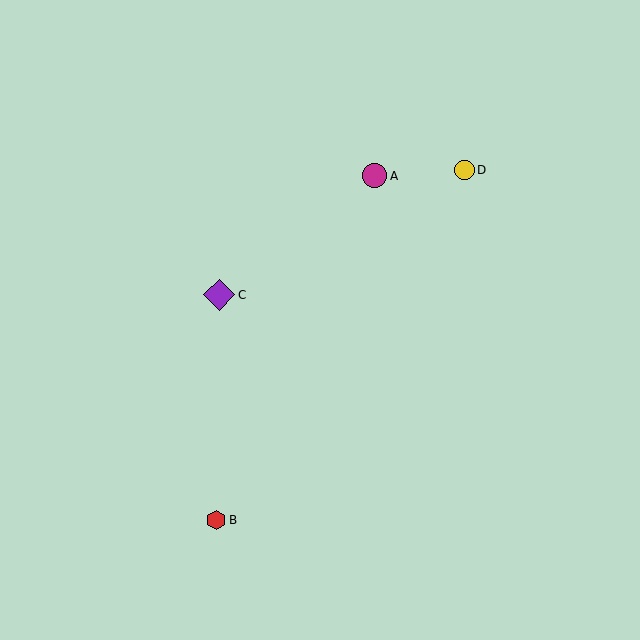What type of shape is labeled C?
Shape C is a purple diamond.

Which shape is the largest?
The purple diamond (labeled C) is the largest.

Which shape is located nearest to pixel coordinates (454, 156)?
The yellow circle (labeled D) at (465, 170) is nearest to that location.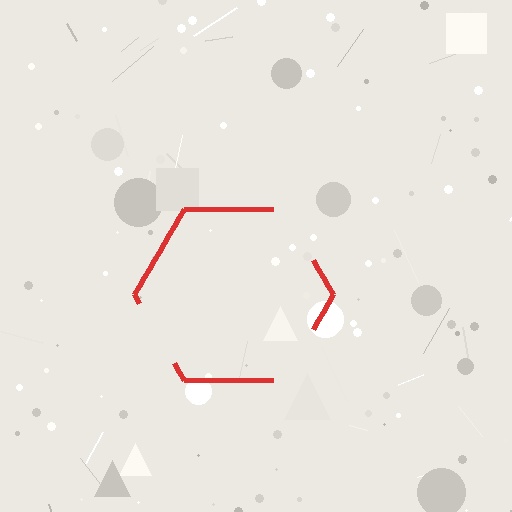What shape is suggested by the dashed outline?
The dashed outline suggests a hexagon.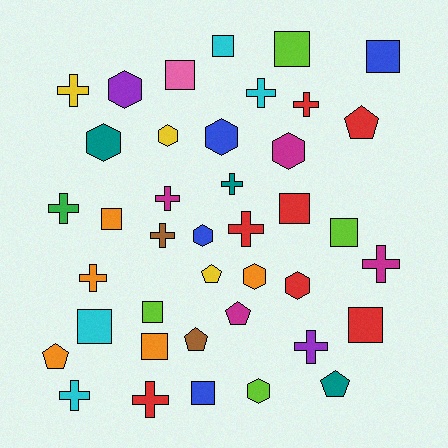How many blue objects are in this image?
There are 4 blue objects.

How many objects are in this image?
There are 40 objects.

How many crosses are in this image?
There are 13 crosses.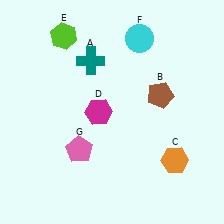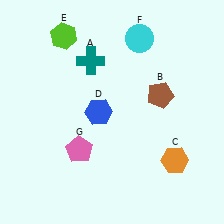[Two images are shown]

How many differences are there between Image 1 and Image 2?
There is 1 difference between the two images.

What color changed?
The hexagon (D) changed from magenta in Image 1 to blue in Image 2.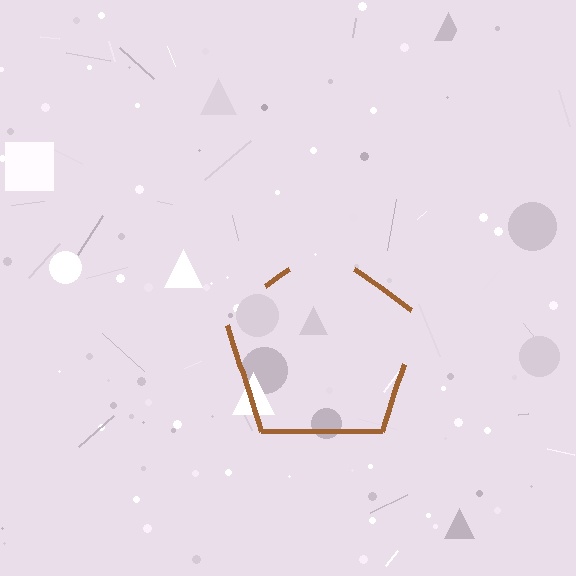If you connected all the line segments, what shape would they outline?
They would outline a pentagon.